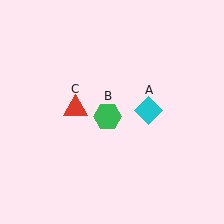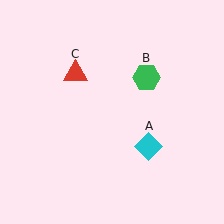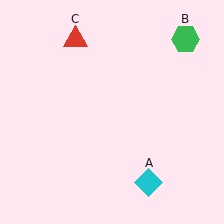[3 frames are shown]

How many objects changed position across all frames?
3 objects changed position: cyan diamond (object A), green hexagon (object B), red triangle (object C).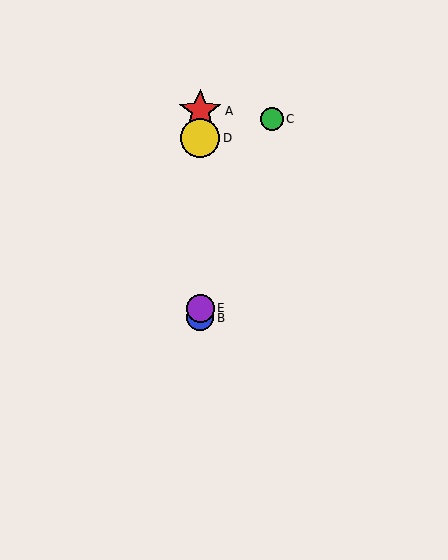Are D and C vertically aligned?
No, D is at x≈200 and C is at x≈272.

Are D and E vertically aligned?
Yes, both are at x≈200.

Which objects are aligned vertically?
Objects A, B, D, E are aligned vertically.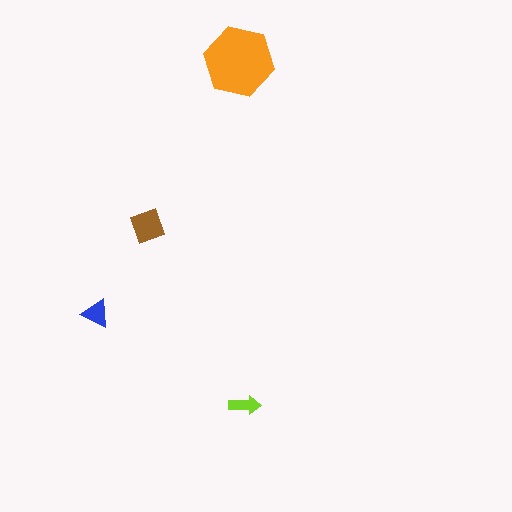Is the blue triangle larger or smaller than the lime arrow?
Larger.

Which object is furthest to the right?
The lime arrow is rightmost.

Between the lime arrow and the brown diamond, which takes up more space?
The brown diamond.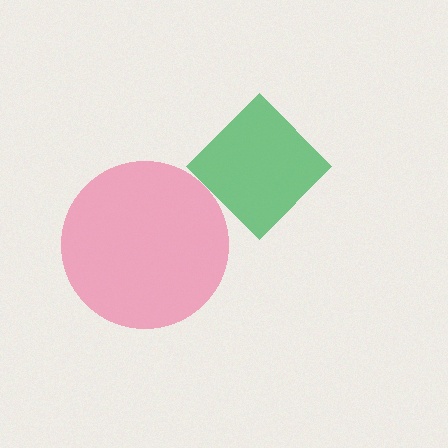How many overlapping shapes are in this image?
There are 2 overlapping shapes in the image.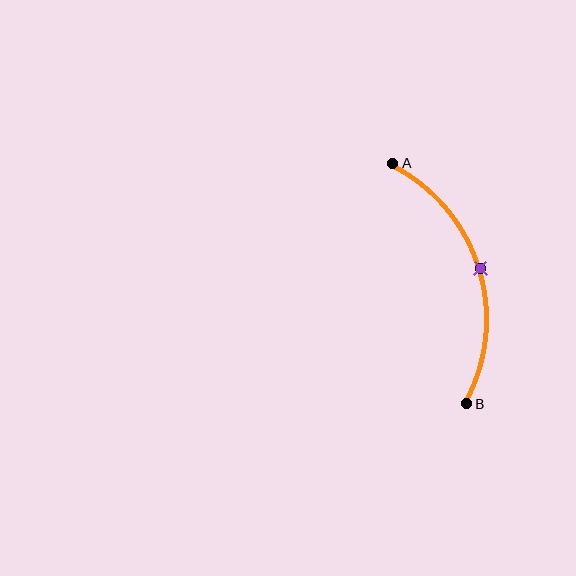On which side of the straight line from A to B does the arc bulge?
The arc bulges to the right of the straight line connecting A and B.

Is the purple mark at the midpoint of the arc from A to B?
Yes. The purple mark lies on the arc at equal arc-length from both A and B — it is the arc midpoint.